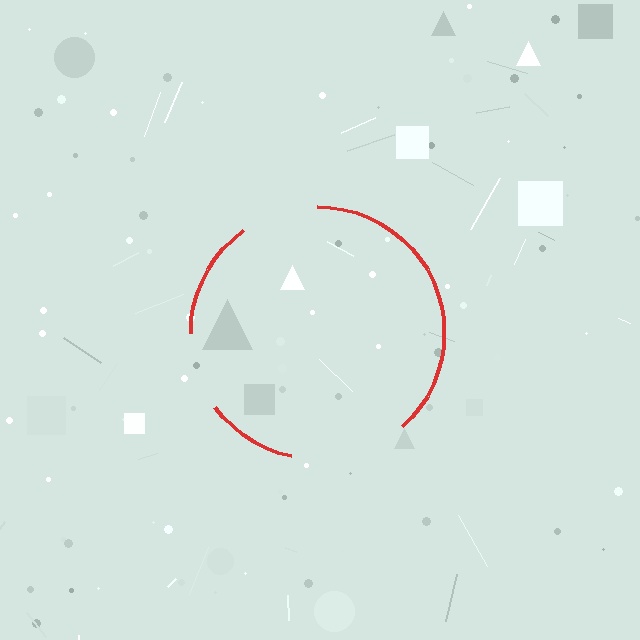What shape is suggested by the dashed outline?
The dashed outline suggests a circle.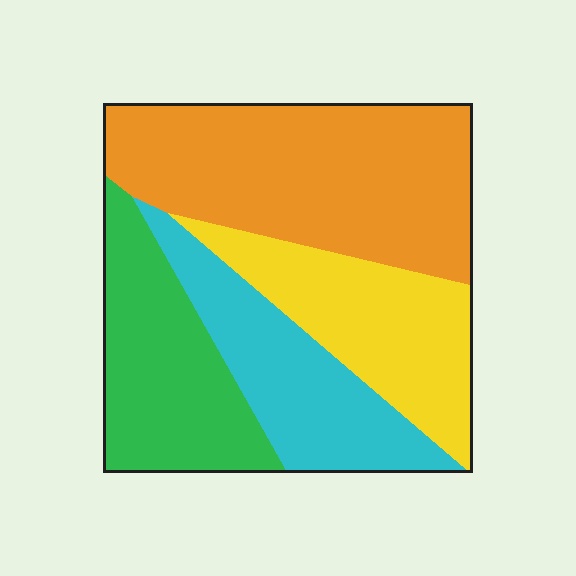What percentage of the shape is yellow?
Yellow covers around 20% of the shape.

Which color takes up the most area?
Orange, at roughly 35%.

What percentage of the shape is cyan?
Cyan takes up about one fifth (1/5) of the shape.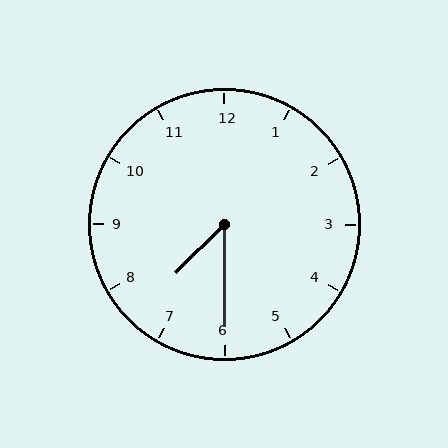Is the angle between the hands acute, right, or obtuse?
It is acute.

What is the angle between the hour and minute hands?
Approximately 45 degrees.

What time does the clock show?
7:30.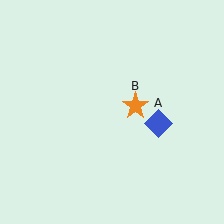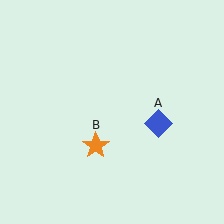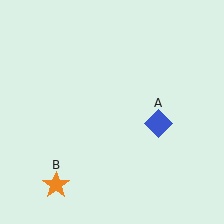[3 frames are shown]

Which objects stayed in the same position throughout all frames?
Blue diamond (object A) remained stationary.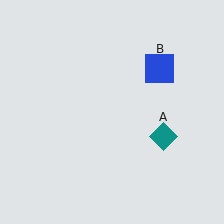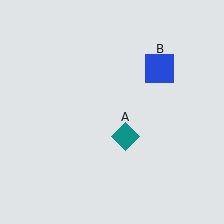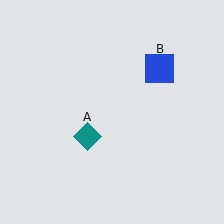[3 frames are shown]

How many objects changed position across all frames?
1 object changed position: teal diamond (object A).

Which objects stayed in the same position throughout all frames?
Blue square (object B) remained stationary.